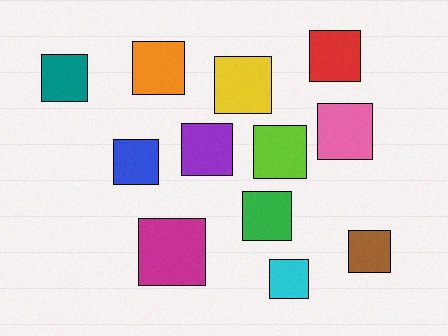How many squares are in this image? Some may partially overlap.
There are 12 squares.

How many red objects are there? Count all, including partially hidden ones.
There is 1 red object.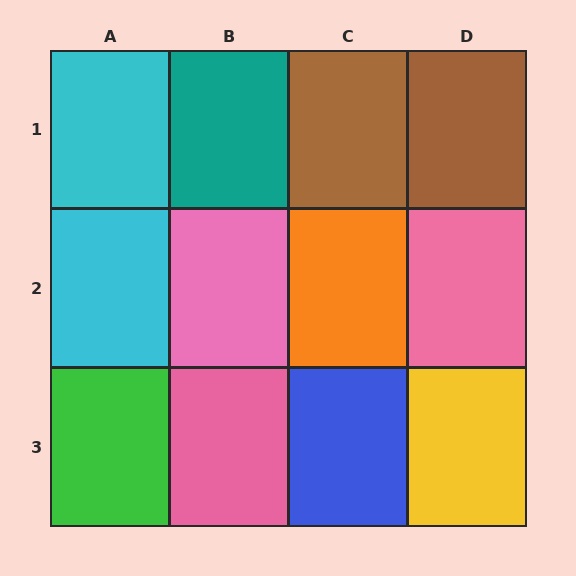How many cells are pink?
3 cells are pink.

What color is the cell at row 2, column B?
Pink.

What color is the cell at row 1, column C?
Brown.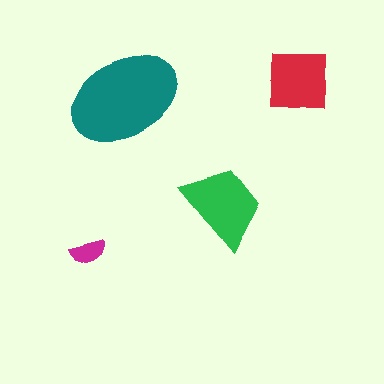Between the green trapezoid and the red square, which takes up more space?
The green trapezoid.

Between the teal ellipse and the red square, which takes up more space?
The teal ellipse.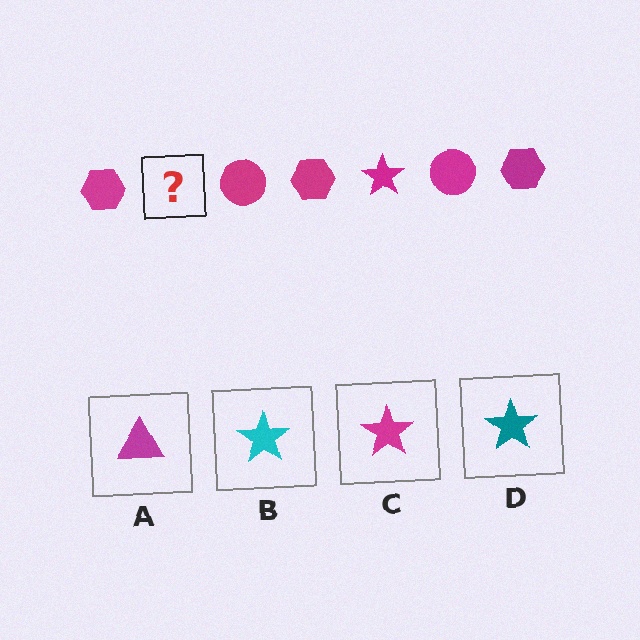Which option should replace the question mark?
Option C.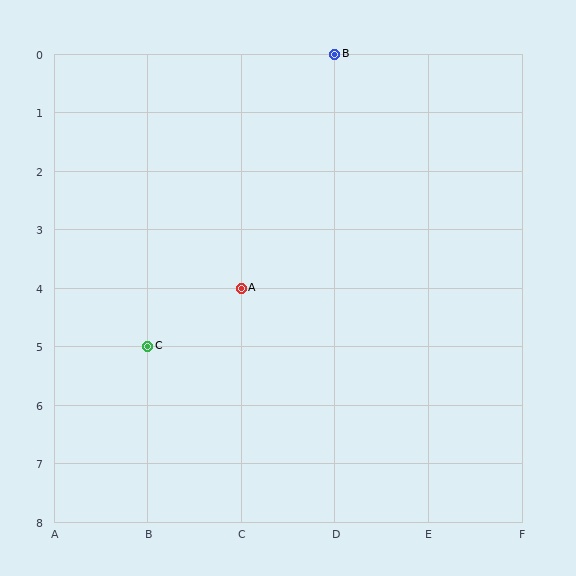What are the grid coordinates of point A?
Point A is at grid coordinates (C, 4).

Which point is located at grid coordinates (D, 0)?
Point B is at (D, 0).